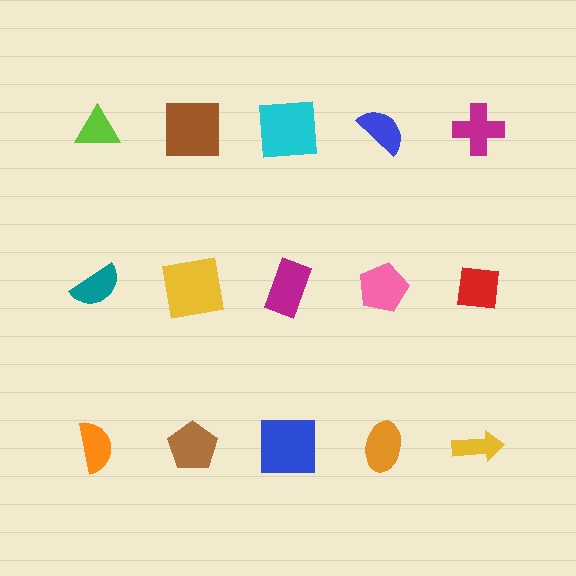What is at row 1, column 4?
A blue semicircle.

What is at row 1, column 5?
A magenta cross.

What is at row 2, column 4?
A pink pentagon.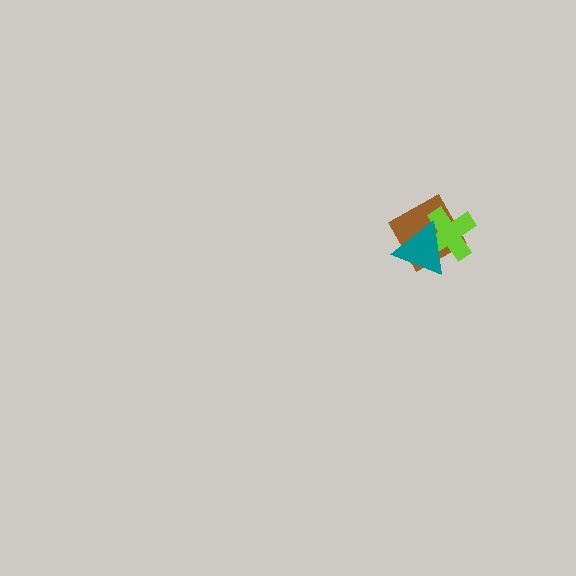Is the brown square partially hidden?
Yes, it is partially covered by another shape.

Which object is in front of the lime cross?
The teal triangle is in front of the lime cross.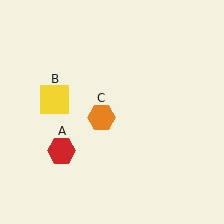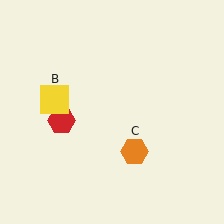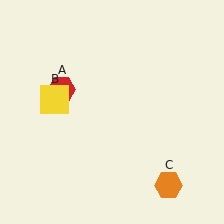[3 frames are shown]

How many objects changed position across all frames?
2 objects changed position: red hexagon (object A), orange hexagon (object C).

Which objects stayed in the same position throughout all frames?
Yellow square (object B) remained stationary.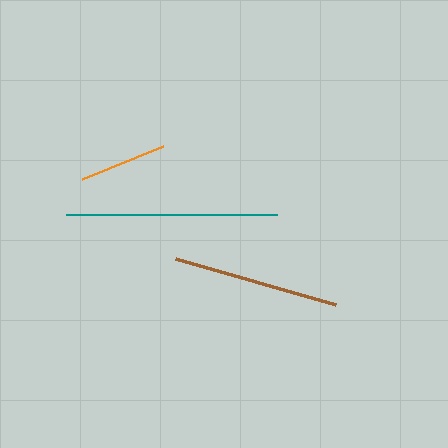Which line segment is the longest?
The teal line is the longest at approximately 212 pixels.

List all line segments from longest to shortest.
From longest to shortest: teal, brown, orange.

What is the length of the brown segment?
The brown segment is approximately 167 pixels long.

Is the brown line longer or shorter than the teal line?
The teal line is longer than the brown line.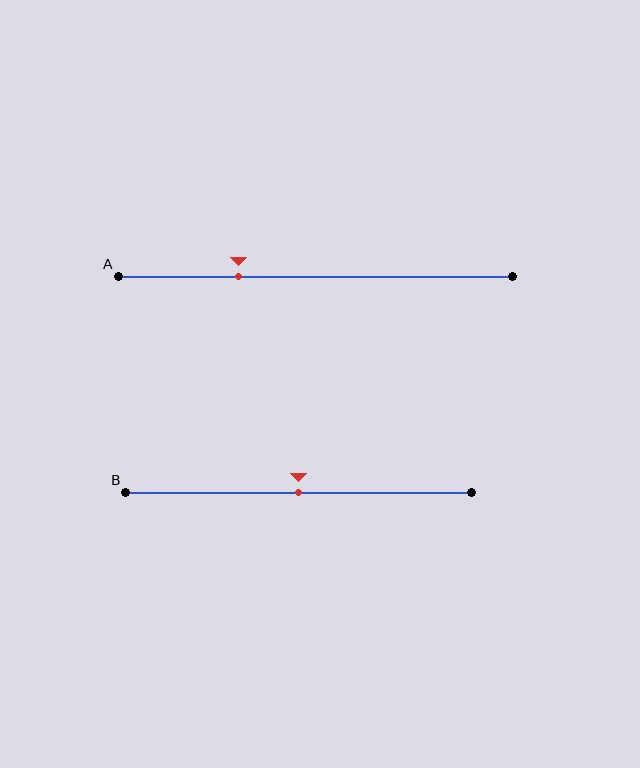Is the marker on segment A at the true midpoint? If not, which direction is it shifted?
No, the marker on segment A is shifted to the left by about 19% of the segment length.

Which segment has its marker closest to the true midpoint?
Segment B has its marker closest to the true midpoint.